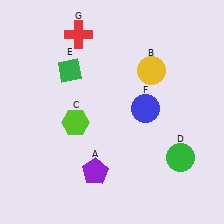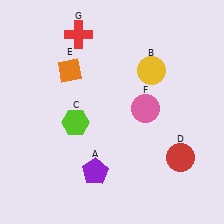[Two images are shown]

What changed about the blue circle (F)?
In Image 1, F is blue. In Image 2, it changed to pink.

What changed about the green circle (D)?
In Image 1, D is green. In Image 2, it changed to red.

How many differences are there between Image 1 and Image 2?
There are 3 differences between the two images.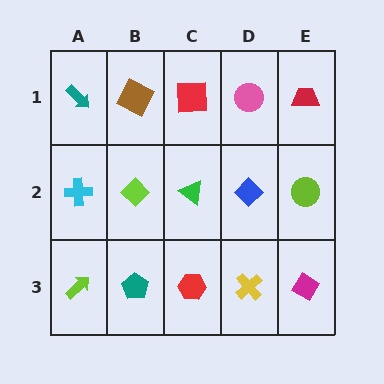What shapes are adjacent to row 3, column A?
A cyan cross (row 2, column A), a teal pentagon (row 3, column B).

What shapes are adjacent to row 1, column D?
A blue diamond (row 2, column D), a red square (row 1, column C), a red trapezoid (row 1, column E).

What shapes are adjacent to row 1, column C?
A green triangle (row 2, column C), a brown square (row 1, column B), a pink circle (row 1, column D).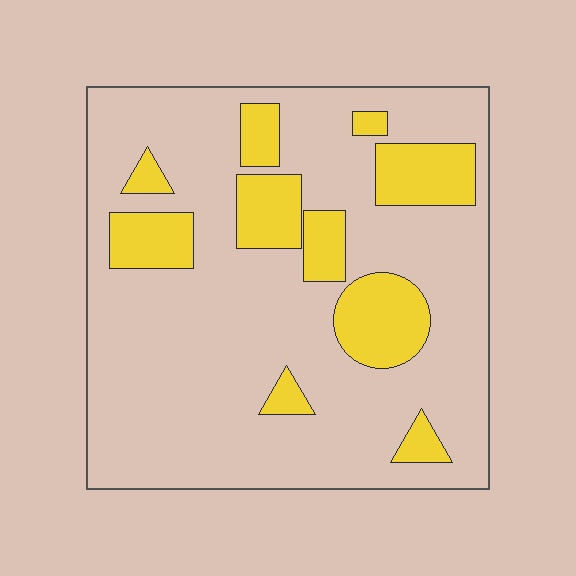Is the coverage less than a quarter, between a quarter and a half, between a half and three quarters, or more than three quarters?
Less than a quarter.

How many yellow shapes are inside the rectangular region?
10.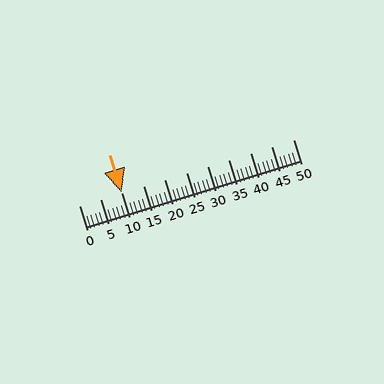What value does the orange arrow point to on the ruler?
The orange arrow points to approximately 10.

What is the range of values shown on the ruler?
The ruler shows values from 0 to 50.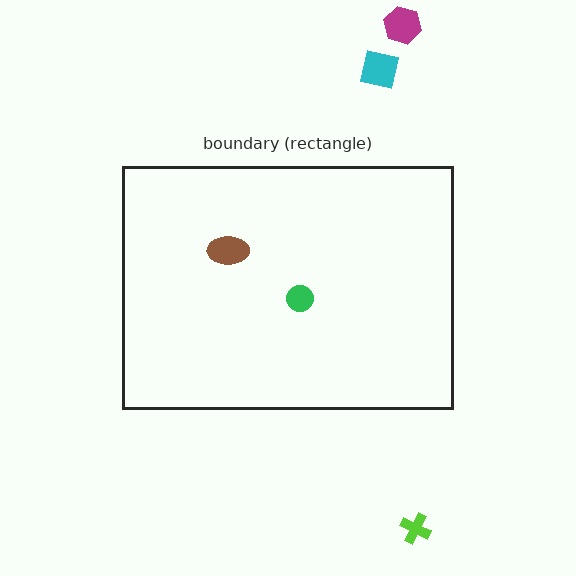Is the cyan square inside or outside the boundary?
Outside.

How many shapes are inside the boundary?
2 inside, 3 outside.